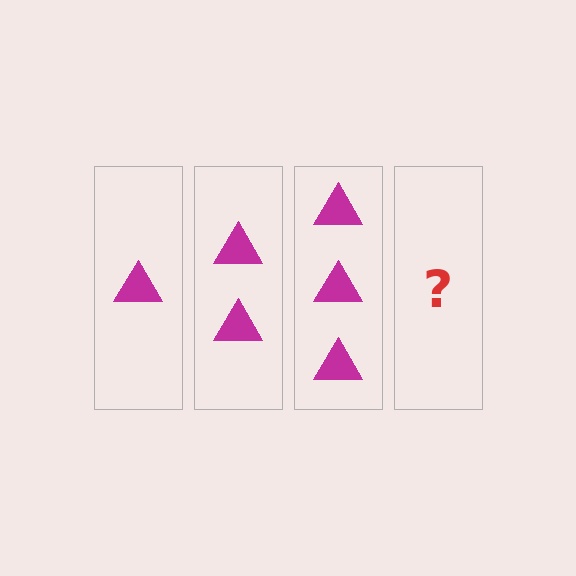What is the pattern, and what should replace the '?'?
The pattern is that each step adds one more triangle. The '?' should be 4 triangles.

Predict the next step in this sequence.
The next step is 4 triangles.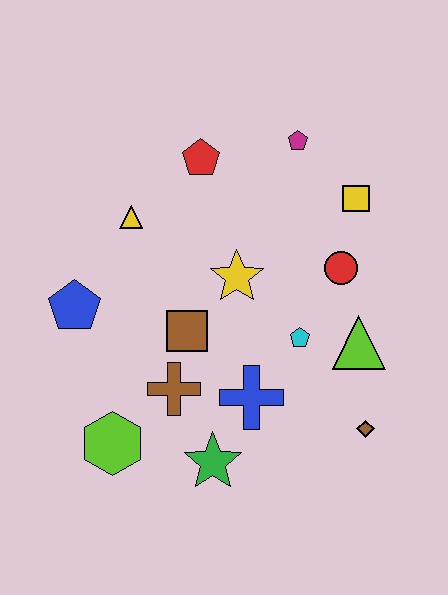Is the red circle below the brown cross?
No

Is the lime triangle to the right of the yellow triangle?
Yes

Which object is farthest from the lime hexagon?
The magenta pentagon is farthest from the lime hexagon.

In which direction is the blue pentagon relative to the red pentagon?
The blue pentagon is below the red pentagon.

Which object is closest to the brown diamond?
The lime triangle is closest to the brown diamond.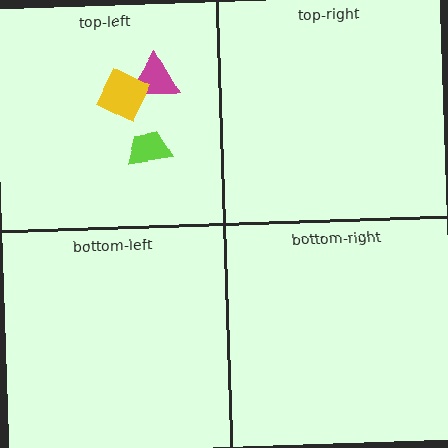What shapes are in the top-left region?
The magenta triangle, the lime trapezoid, the yellow diamond.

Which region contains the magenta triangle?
The top-left region.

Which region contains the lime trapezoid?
The top-left region.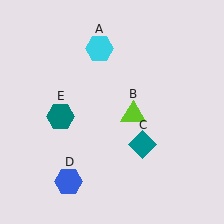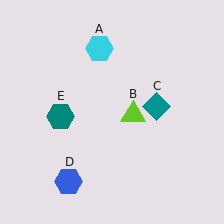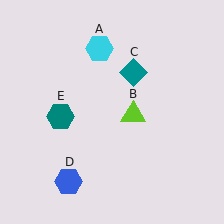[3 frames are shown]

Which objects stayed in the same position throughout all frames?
Cyan hexagon (object A) and lime triangle (object B) and blue hexagon (object D) and teal hexagon (object E) remained stationary.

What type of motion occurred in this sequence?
The teal diamond (object C) rotated counterclockwise around the center of the scene.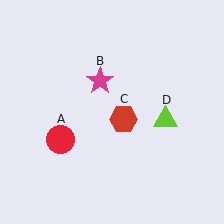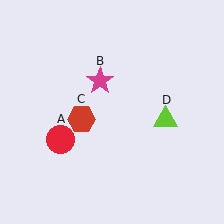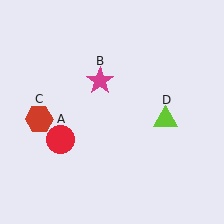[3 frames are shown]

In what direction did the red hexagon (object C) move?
The red hexagon (object C) moved left.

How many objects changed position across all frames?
1 object changed position: red hexagon (object C).